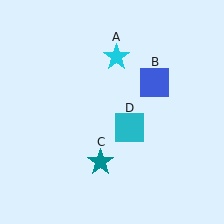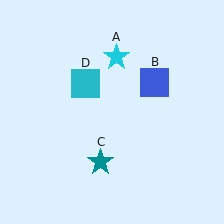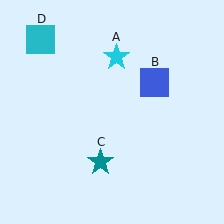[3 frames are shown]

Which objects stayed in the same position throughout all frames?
Cyan star (object A) and blue square (object B) and teal star (object C) remained stationary.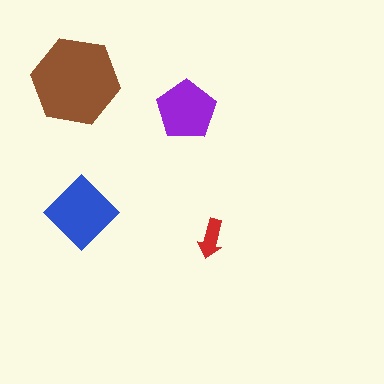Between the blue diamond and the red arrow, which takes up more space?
The blue diamond.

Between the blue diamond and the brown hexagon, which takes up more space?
The brown hexagon.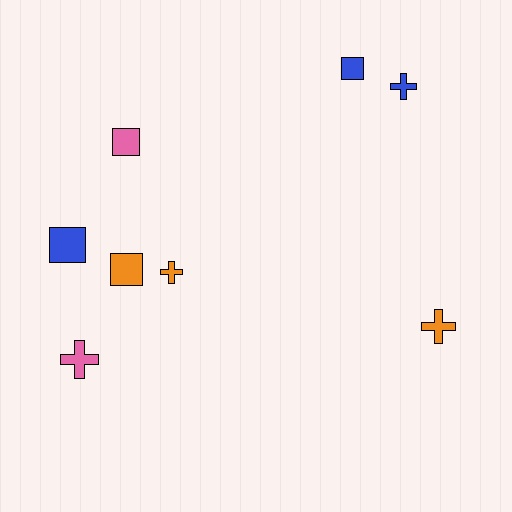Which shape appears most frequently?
Cross, with 4 objects.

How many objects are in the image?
There are 8 objects.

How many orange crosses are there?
There are 2 orange crosses.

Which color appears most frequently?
Orange, with 3 objects.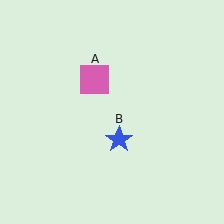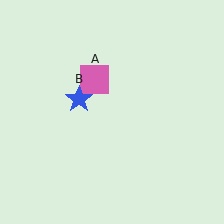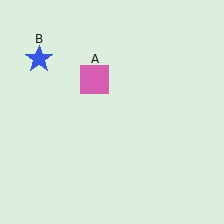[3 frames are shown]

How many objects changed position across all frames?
1 object changed position: blue star (object B).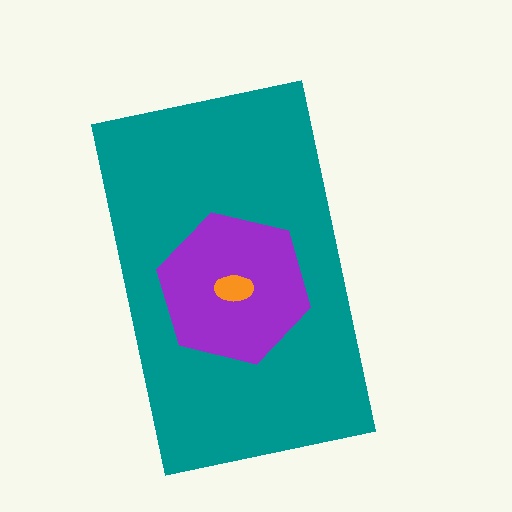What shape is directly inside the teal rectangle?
The purple hexagon.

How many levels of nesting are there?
3.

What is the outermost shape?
The teal rectangle.